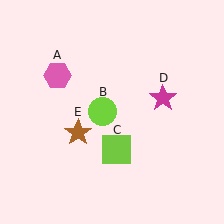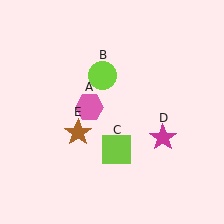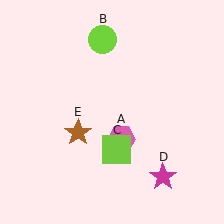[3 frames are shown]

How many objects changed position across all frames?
3 objects changed position: pink hexagon (object A), lime circle (object B), magenta star (object D).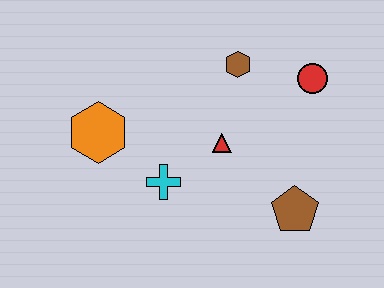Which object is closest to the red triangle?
The cyan cross is closest to the red triangle.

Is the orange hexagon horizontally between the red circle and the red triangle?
No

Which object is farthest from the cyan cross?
The red circle is farthest from the cyan cross.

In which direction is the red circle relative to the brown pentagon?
The red circle is above the brown pentagon.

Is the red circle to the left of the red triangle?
No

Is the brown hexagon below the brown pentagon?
No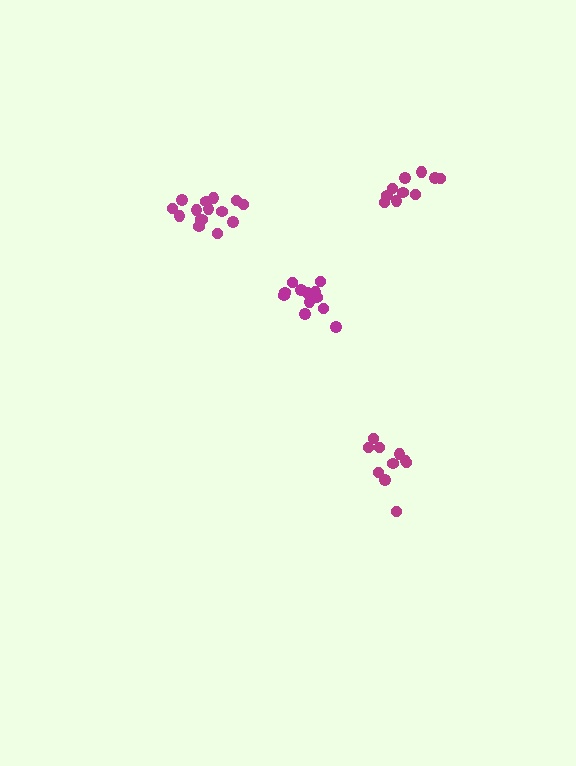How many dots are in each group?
Group 1: 10 dots, Group 2: 15 dots, Group 3: 10 dots, Group 4: 12 dots (47 total).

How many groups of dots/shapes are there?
There are 4 groups.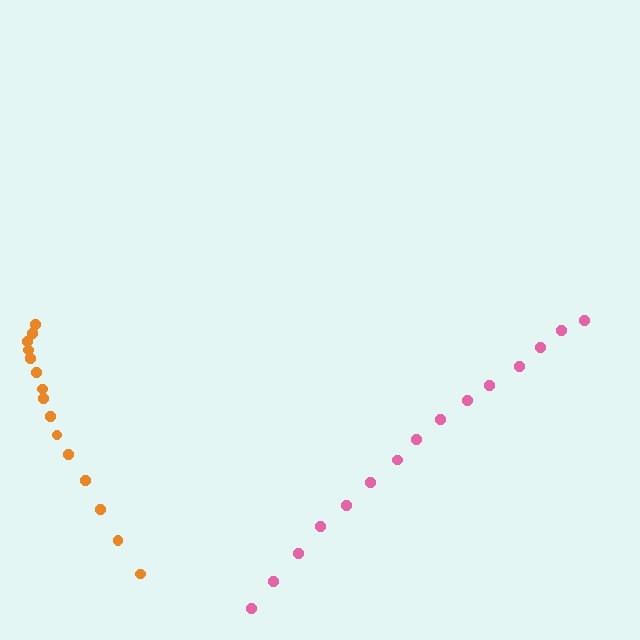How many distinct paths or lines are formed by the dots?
There are 2 distinct paths.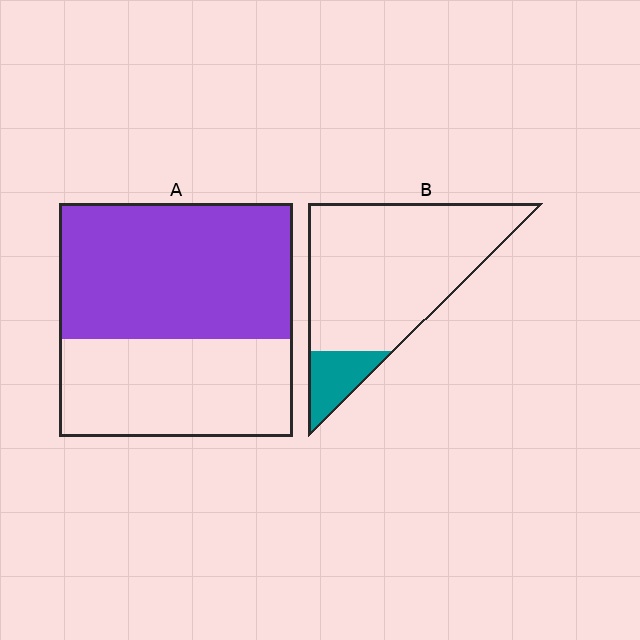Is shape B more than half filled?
No.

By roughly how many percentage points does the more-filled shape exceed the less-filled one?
By roughly 45 percentage points (A over B).